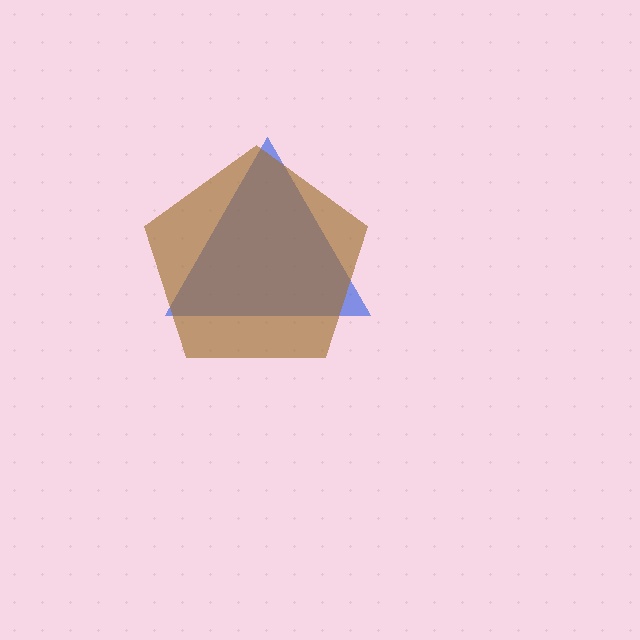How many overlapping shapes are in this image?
There are 2 overlapping shapes in the image.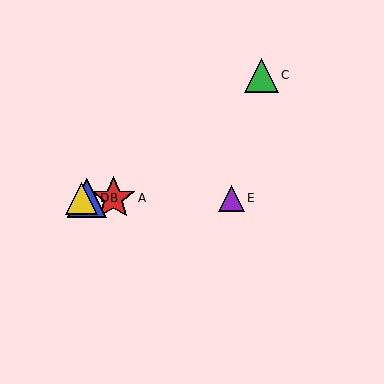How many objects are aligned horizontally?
4 objects (A, B, D, E) are aligned horizontally.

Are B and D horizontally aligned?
Yes, both are at y≈198.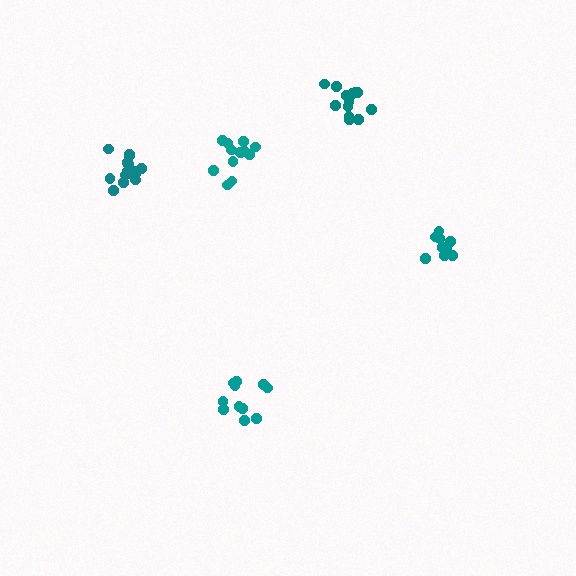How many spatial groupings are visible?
There are 5 spatial groupings.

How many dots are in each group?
Group 1: 11 dots, Group 2: 15 dots, Group 3: 10 dots, Group 4: 13 dots, Group 5: 12 dots (61 total).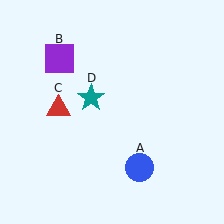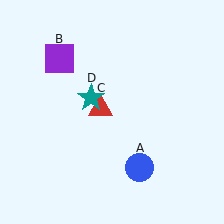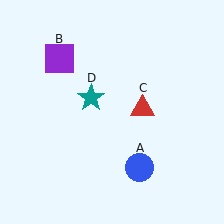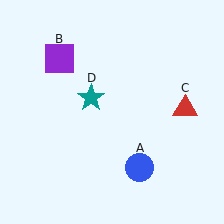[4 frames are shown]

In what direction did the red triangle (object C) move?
The red triangle (object C) moved right.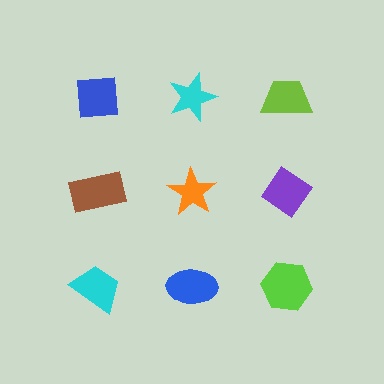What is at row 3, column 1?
A cyan trapezoid.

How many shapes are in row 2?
3 shapes.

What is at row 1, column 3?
A lime trapezoid.